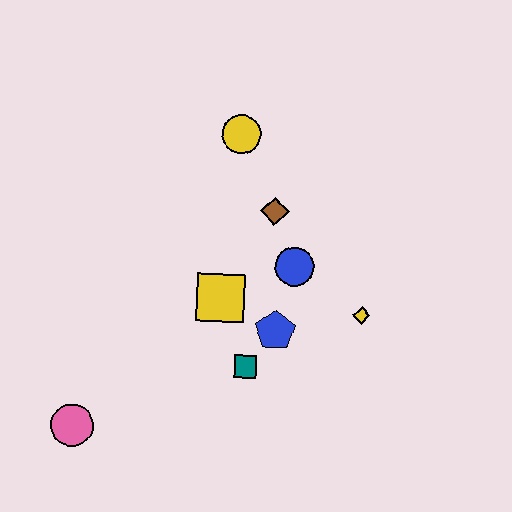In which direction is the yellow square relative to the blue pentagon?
The yellow square is to the left of the blue pentagon.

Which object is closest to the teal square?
The blue pentagon is closest to the teal square.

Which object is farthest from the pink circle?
The yellow circle is farthest from the pink circle.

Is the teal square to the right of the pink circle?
Yes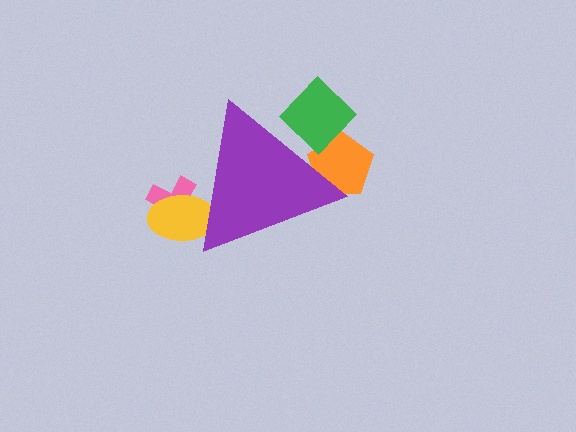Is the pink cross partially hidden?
Yes, the pink cross is partially hidden behind the purple triangle.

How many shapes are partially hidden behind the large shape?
4 shapes are partially hidden.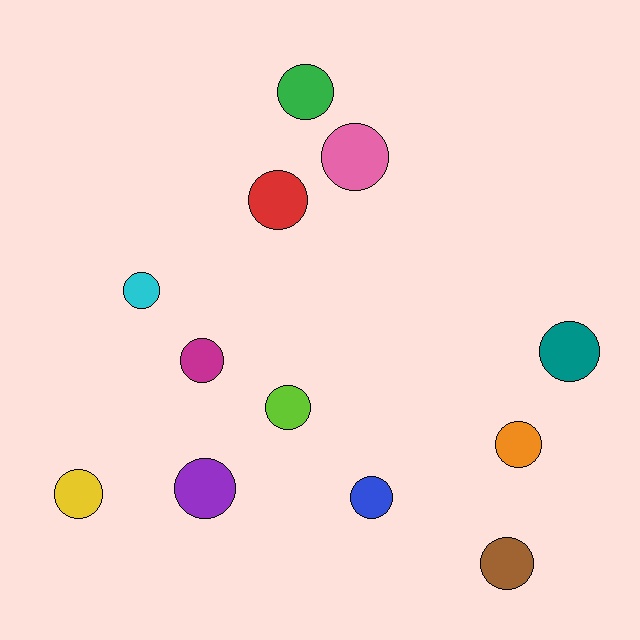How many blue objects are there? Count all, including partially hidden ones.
There is 1 blue object.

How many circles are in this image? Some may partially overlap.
There are 12 circles.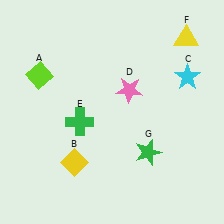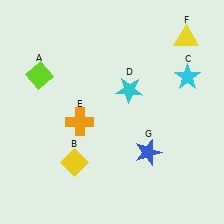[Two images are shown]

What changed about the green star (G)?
In Image 1, G is green. In Image 2, it changed to blue.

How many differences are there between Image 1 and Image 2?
There are 3 differences between the two images.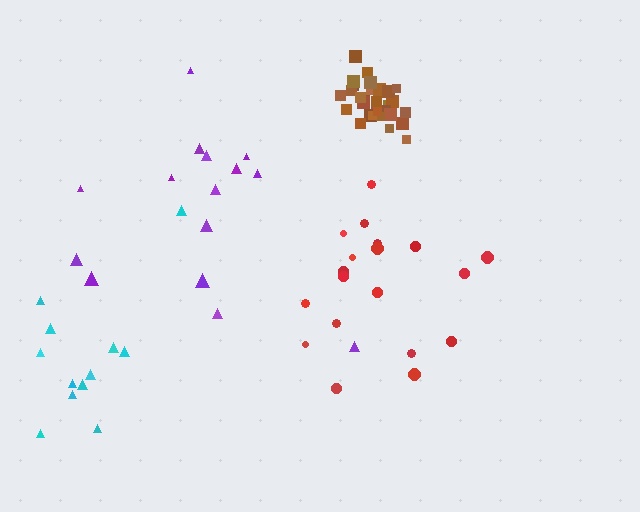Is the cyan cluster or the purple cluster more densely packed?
Cyan.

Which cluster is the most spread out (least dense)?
Purple.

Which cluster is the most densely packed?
Brown.